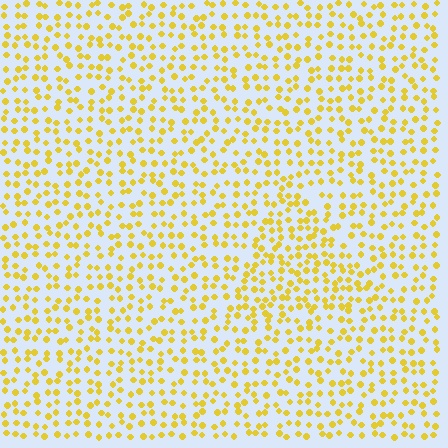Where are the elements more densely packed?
The elements are more densely packed inside the triangle boundary.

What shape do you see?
I see a triangle.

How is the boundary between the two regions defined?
The boundary is defined by a change in element density (approximately 1.5x ratio). All elements are the same color, size, and shape.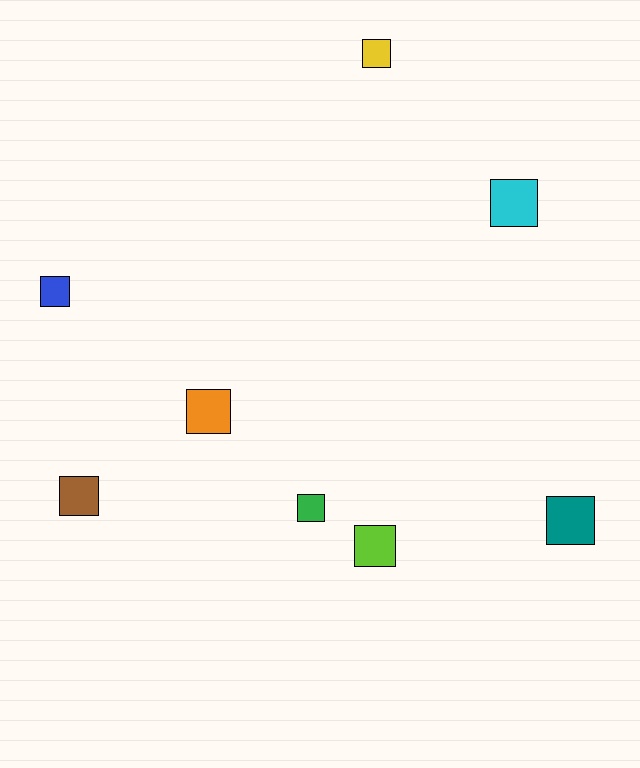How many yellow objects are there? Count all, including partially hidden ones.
There is 1 yellow object.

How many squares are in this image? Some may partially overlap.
There are 8 squares.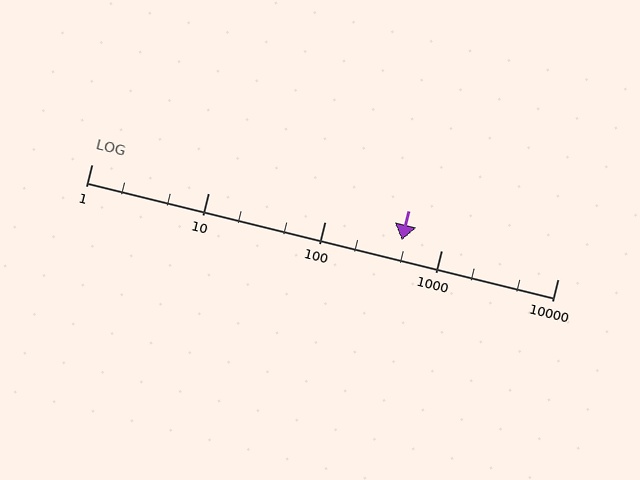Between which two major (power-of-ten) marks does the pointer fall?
The pointer is between 100 and 1000.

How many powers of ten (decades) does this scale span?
The scale spans 4 decades, from 1 to 10000.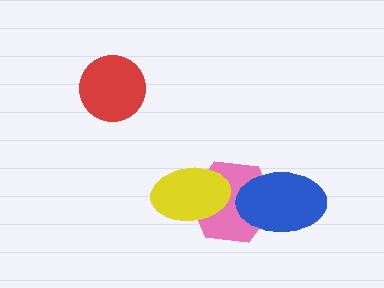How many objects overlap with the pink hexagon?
2 objects overlap with the pink hexagon.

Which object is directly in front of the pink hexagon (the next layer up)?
The yellow ellipse is directly in front of the pink hexagon.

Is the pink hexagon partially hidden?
Yes, it is partially covered by another shape.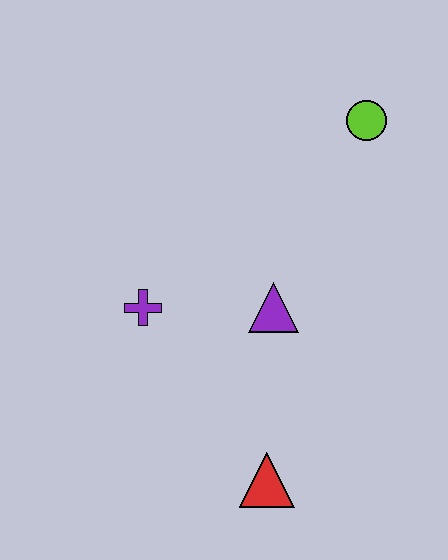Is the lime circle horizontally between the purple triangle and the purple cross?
No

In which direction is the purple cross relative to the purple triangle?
The purple cross is to the left of the purple triangle.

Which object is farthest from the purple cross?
The lime circle is farthest from the purple cross.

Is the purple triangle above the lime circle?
No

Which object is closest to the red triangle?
The purple triangle is closest to the red triangle.